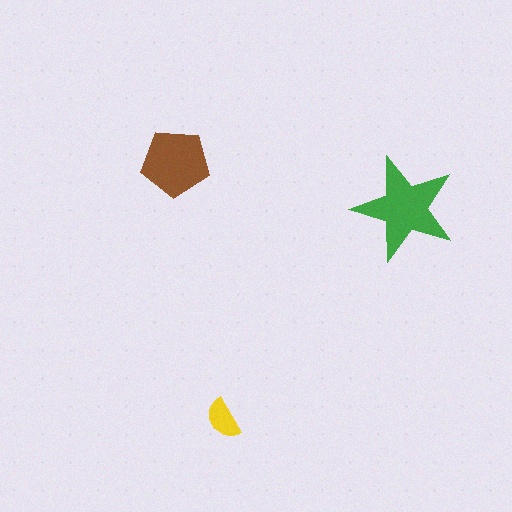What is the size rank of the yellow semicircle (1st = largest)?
3rd.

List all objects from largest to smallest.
The green star, the brown pentagon, the yellow semicircle.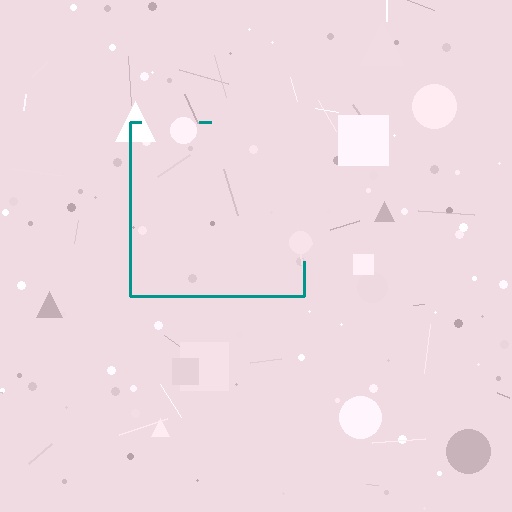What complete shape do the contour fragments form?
The contour fragments form a square.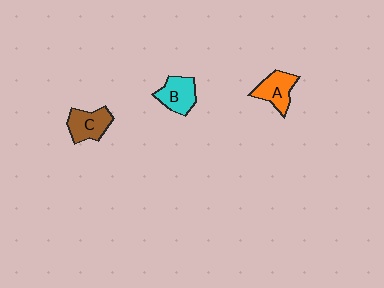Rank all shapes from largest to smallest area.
From largest to smallest: C (brown), A (orange), B (cyan).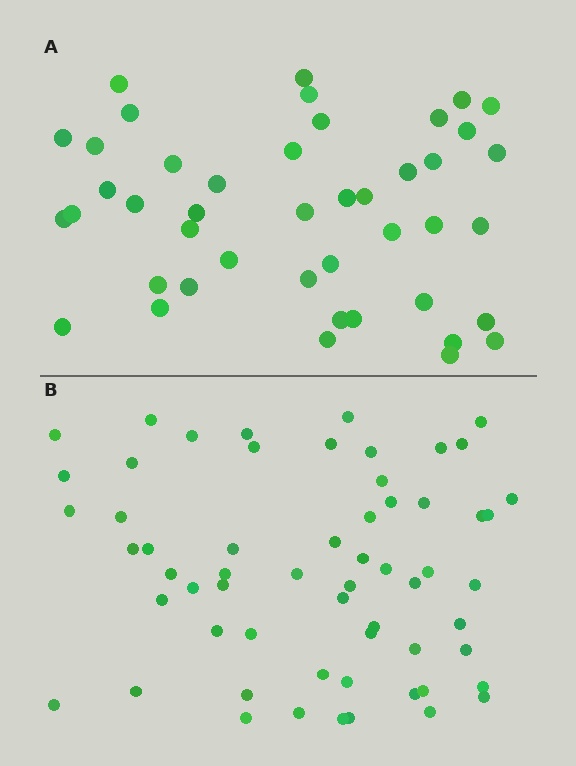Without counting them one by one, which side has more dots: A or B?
Region B (the bottom region) has more dots.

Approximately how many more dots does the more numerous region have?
Region B has approximately 15 more dots than region A.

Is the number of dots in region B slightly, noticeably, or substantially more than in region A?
Region B has noticeably more, but not dramatically so. The ratio is roughly 1.4 to 1.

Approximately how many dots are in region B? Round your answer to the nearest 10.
About 60 dots.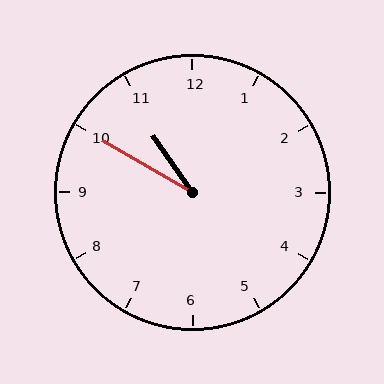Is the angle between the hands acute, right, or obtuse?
It is acute.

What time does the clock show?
10:50.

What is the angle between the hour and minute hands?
Approximately 25 degrees.